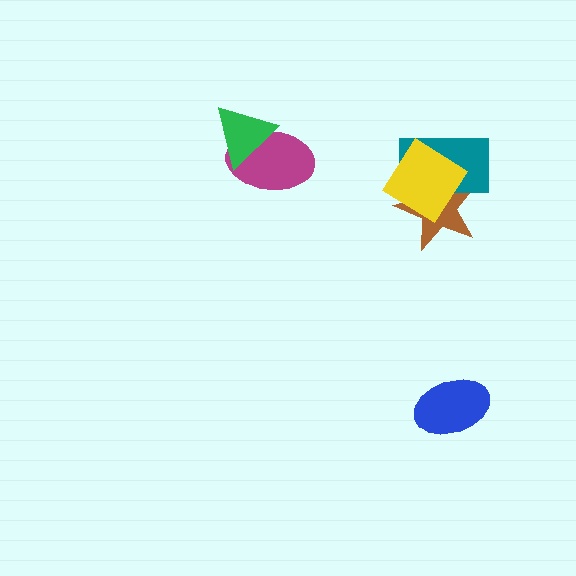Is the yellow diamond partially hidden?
No, no other shape covers it.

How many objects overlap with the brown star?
2 objects overlap with the brown star.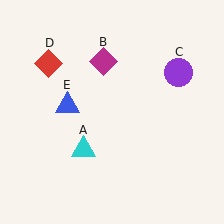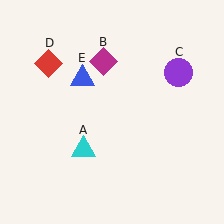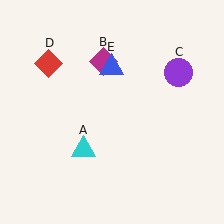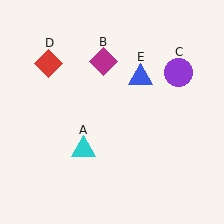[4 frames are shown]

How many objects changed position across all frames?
1 object changed position: blue triangle (object E).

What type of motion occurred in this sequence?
The blue triangle (object E) rotated clockwise around the center of the scene.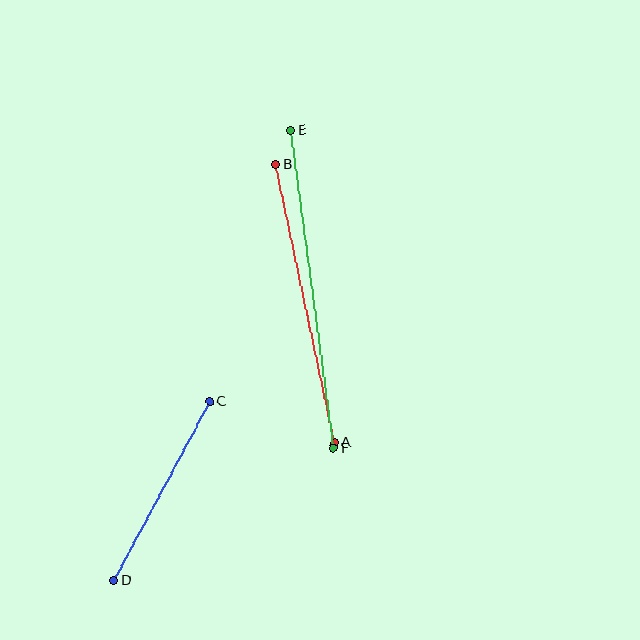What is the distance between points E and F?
The distance is approximately 321 pixels.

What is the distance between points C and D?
The distance is approximately 203 pixels.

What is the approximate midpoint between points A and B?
The midpoint is at approximately (305, 304) pixels.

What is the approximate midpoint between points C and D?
The midpoint is at approximately (162, 491) pixels.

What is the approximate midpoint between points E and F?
The midpoint is at approximately (312, 289) pixels.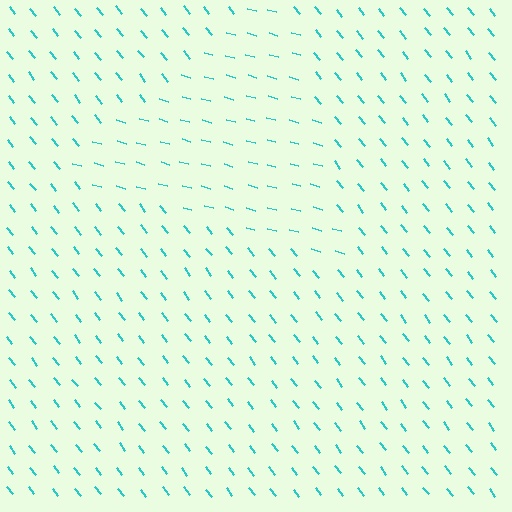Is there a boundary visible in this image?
Yes, there is a texture boundary formed by a change in line orientation.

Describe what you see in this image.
The image is filled with small cyan line segments. A triangle region in the image has lines oriented differently from the surrounding lines, creating a visible texture boundary.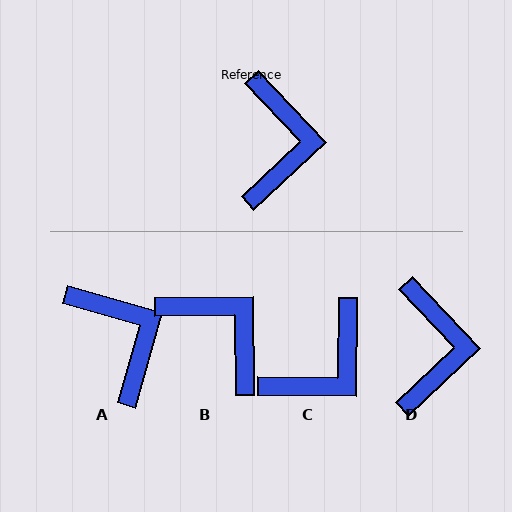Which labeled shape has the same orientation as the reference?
D.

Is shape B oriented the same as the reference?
No, it is off by about 48 degrees.